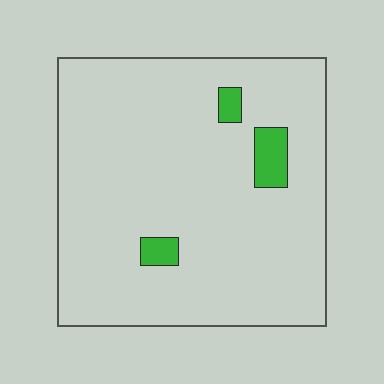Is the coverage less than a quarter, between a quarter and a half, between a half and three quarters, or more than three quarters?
Less than a quarter.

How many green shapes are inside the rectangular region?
3.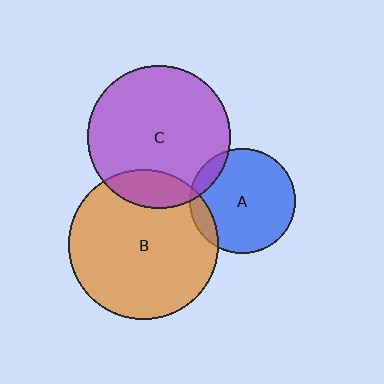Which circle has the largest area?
Circle B (orange).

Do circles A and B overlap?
Yes.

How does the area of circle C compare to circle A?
Approximately 1.8 times.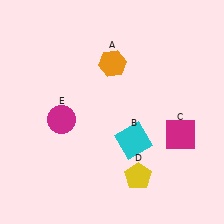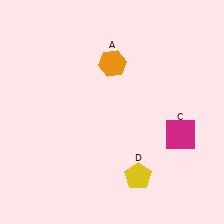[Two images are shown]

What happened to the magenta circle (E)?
The magenta circle (E) was removed in Image 2. It was in the bottom-left area of Image 1.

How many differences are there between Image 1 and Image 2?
There are 2 differences between the two images.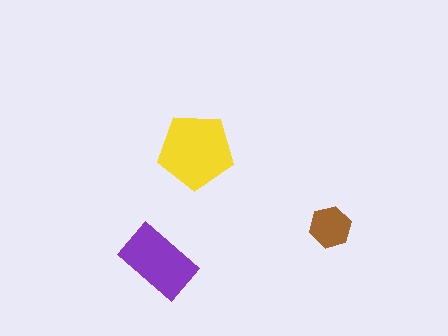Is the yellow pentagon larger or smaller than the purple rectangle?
Larger.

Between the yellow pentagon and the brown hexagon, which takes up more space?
The yellow pentagon.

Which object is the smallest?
The brown hexagon.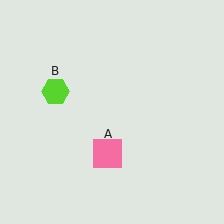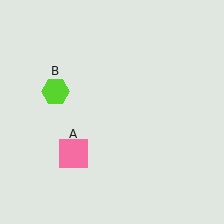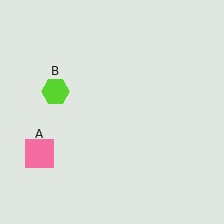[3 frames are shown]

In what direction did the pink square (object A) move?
The pink square (object A) moved left.